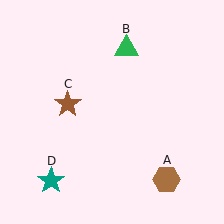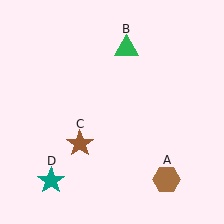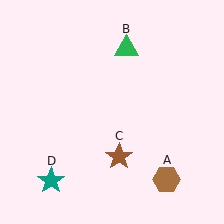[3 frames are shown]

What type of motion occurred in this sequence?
The brown star (object C) rotated counterclockwise around the center of the scene.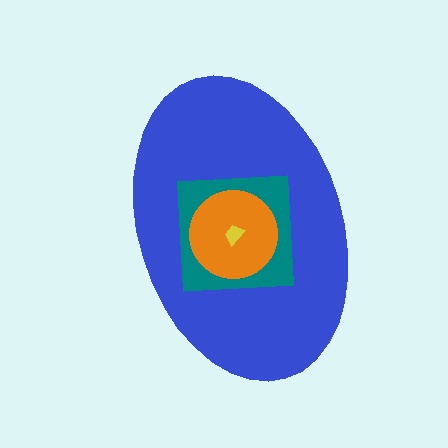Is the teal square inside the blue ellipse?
Yes.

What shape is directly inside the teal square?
The orange circle.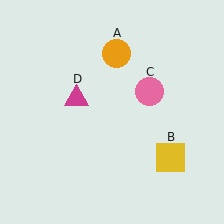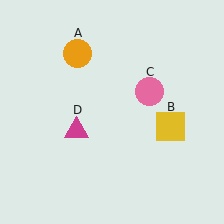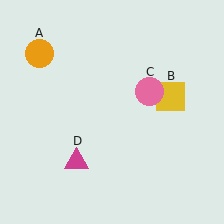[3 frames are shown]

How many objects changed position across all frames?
3 objects changed position: orange circle (object A), yellow square (object B), magenta triangle (object D).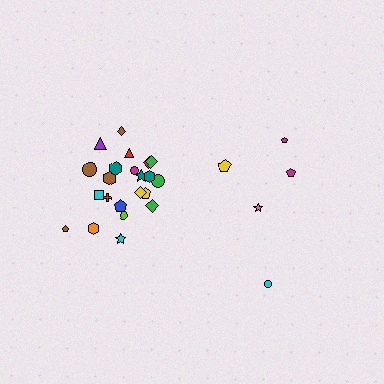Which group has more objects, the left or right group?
The left group.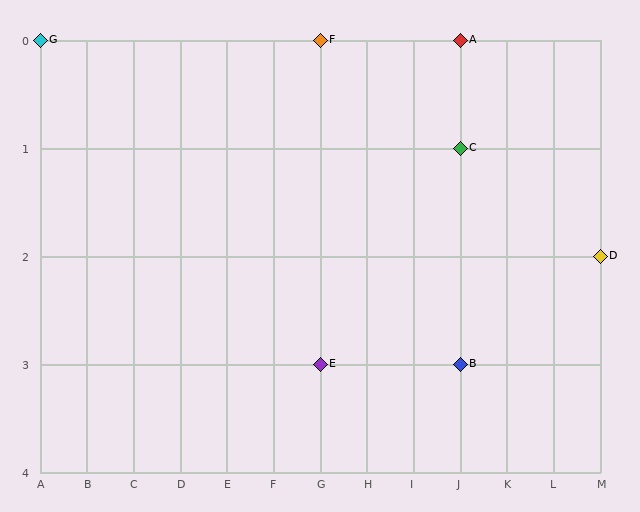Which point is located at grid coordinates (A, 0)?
Point G is at (A, 0).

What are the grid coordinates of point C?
Point C is at grid coordinates (J, 1).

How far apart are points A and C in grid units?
Points A and C are 1 row apart.